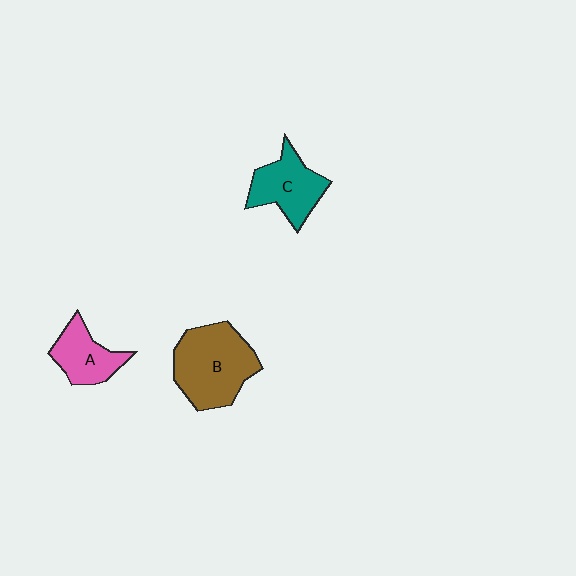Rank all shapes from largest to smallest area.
From largest to smallest: B (brown), C (teal), A (pink).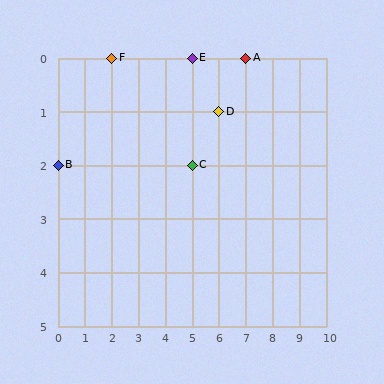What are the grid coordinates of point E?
Point E is at grid coordinates (5, 0).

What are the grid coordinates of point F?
Point F is at grid coordinates (2, 0).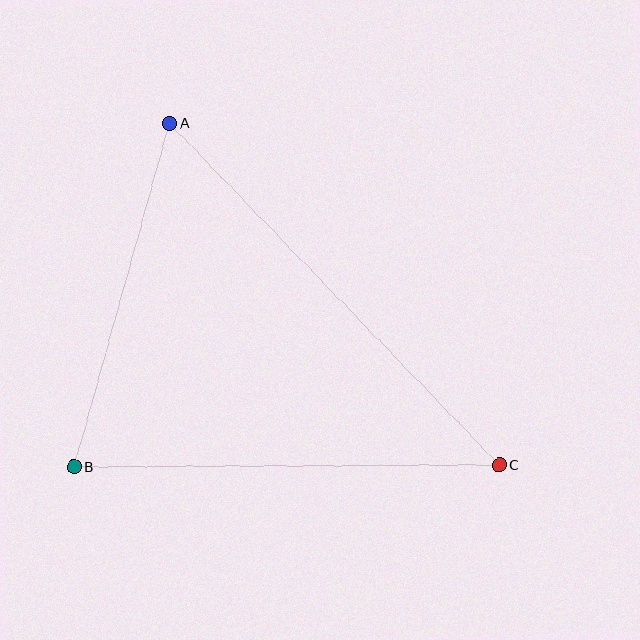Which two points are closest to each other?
Points A and B are closest to each other.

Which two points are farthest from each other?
Points A and C are farthest from each other.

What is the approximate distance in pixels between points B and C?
The distance between B and C is approximately 425 pixels.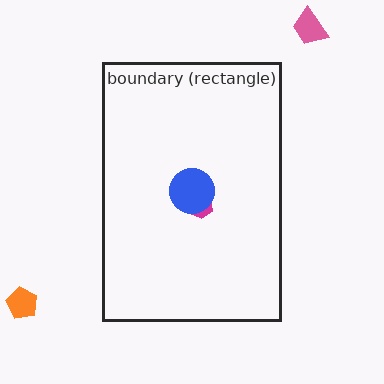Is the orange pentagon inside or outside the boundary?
Outside.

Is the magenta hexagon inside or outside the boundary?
Inside.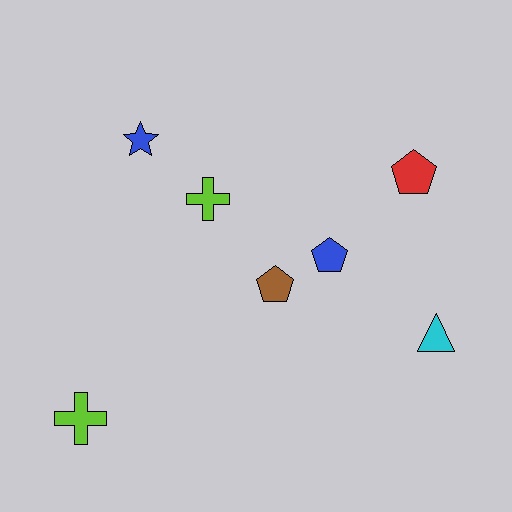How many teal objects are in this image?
There are no teal objects.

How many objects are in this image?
There are 7 objects.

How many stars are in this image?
There is 1 star.